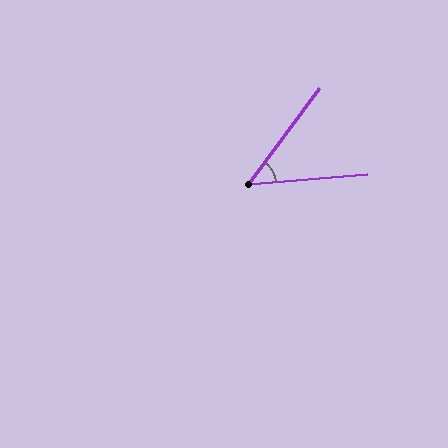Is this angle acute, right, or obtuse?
It is acute.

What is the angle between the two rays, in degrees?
Approximately 49 degrees.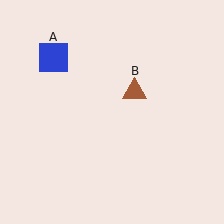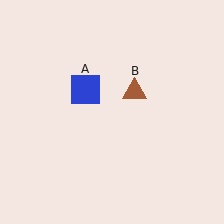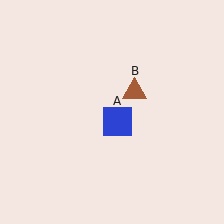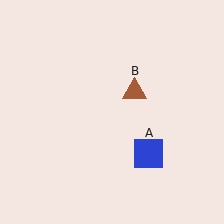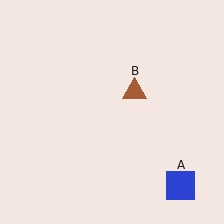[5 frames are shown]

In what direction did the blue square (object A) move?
The blue square (object A) moved down and to the right.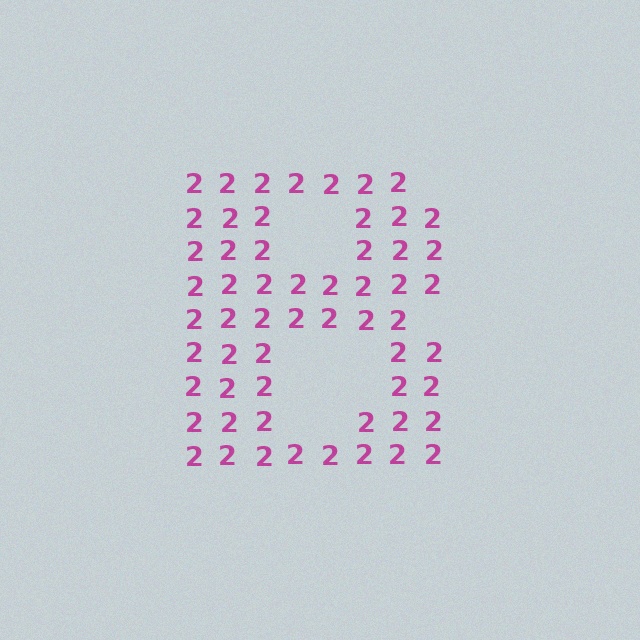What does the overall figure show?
The overall figure shows the letter B.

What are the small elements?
The small elements are digit 2's.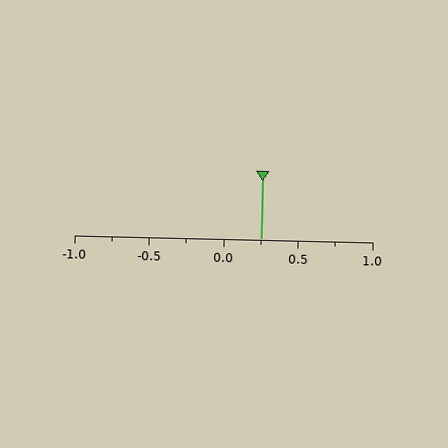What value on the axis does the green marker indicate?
The marker indicates approximately 0.25.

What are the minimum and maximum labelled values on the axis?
The axis runs from -1.0 to 1.0.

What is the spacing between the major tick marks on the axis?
The major ticks are spaced 0.5 apart.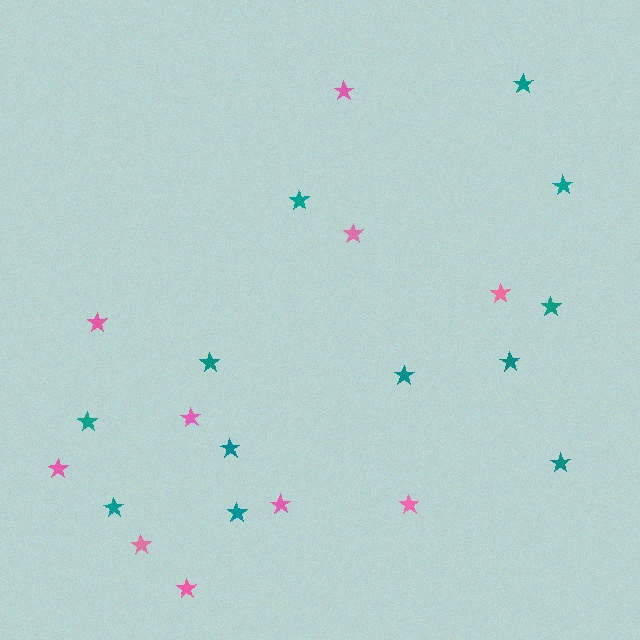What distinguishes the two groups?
There are 2 groups: one group of pink stars (10) and one group of teal stars (12).